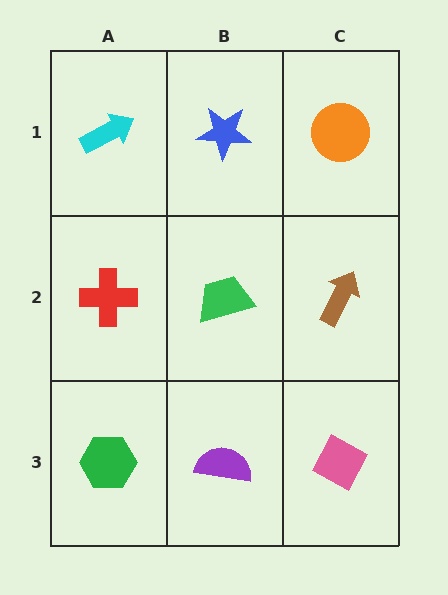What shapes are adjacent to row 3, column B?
A green trapezoid (row 2, column B), a green hexagon (row 3, column A), a pink diamond (row 3, column C).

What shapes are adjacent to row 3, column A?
A red cross (row 2, column A), a purple semicircle (row 3, column B).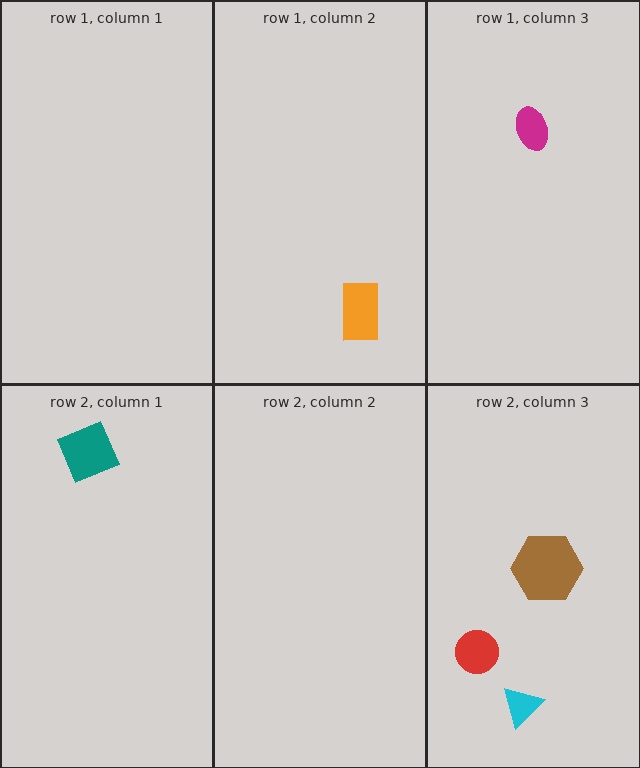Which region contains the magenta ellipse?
The row 1, column 3 region.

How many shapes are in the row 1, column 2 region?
1.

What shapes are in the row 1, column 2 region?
The orange rectangle.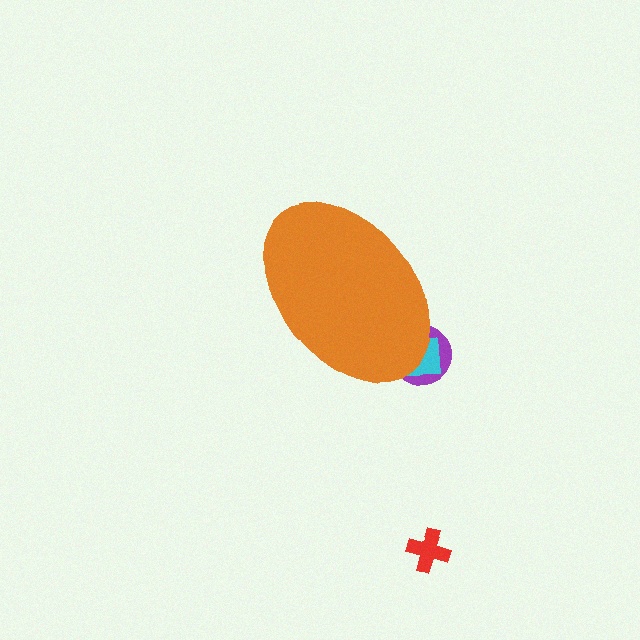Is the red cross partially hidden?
No, the red cross is fully visible.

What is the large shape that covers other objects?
An orange ellipse.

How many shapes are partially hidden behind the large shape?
2 shapes are partially hidden.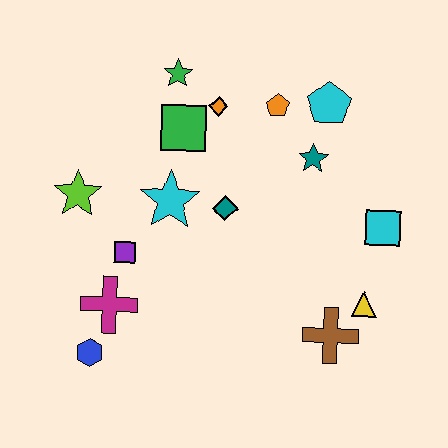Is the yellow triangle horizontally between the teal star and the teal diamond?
No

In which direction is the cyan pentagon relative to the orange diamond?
The cyan pentagon is to the right of the orange diamond.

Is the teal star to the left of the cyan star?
No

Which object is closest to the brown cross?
The yellow triangle is closest to the brown cross.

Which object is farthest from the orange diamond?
The blue hexagon is farthest from the orange diamond.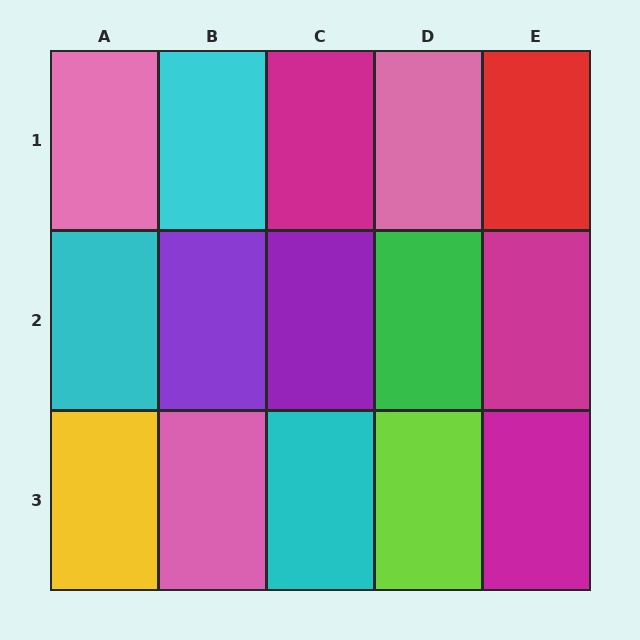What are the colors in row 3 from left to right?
Yellow, pink, cyan, lime, magenta.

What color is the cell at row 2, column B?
Purple.